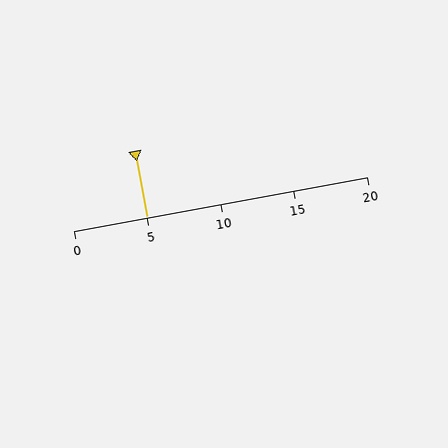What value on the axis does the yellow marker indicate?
The marker indicates approximately 5.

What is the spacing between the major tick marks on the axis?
The major ticks are spaced 5 apart.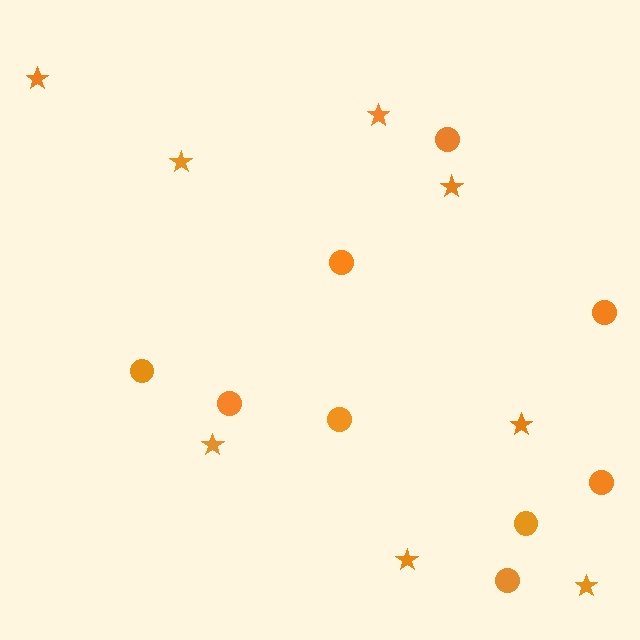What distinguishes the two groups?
There are 2 groups: one group of circles (9) and one group of stars (8).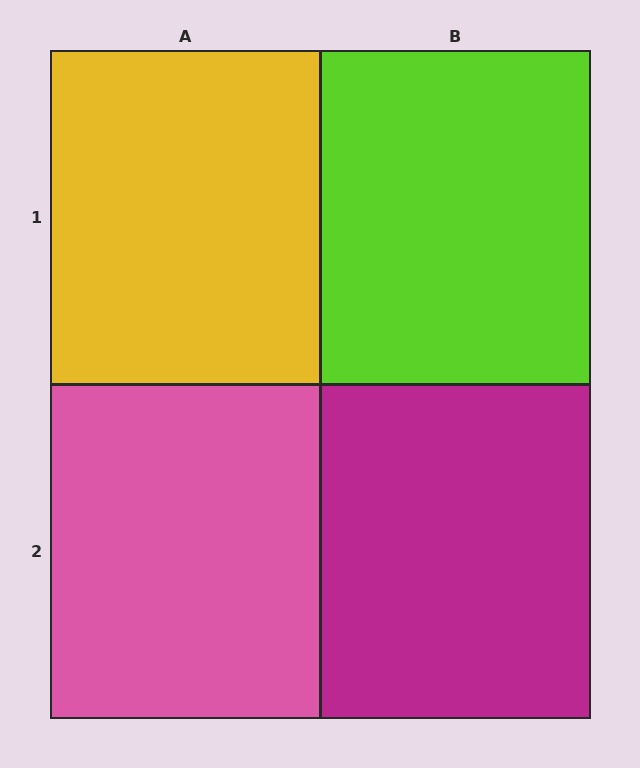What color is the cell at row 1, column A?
Yellow.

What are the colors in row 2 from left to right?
Pink, magenta.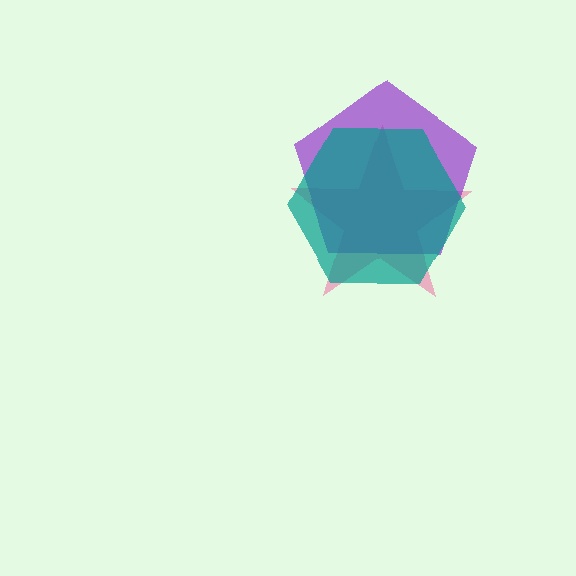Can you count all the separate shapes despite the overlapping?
Yes, there are 3 separate shapes.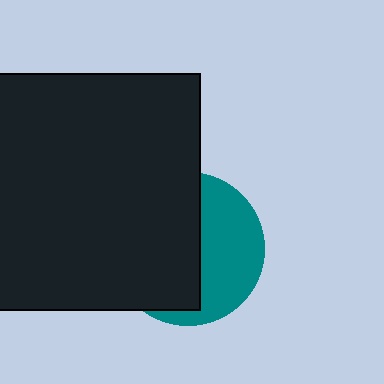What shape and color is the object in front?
The object in front is a black rectangle.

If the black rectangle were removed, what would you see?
You would see the complete teal circle.